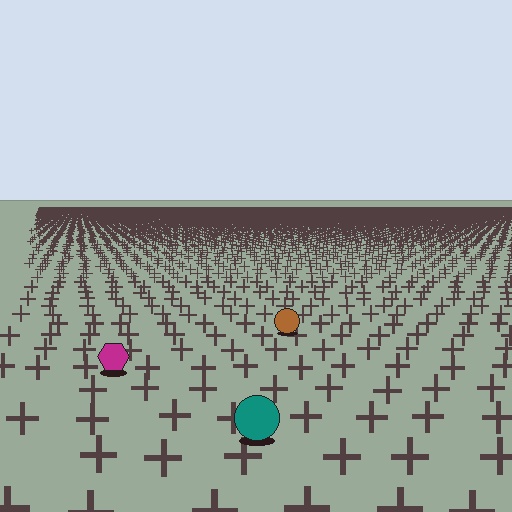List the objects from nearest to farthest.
From nearest to farthest: the teal circle, the magenta hexagon, the brown circle.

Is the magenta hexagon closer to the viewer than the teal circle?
No. The teal circle is closer — you can tell from the texture gradient: the ground texture is coarser near it.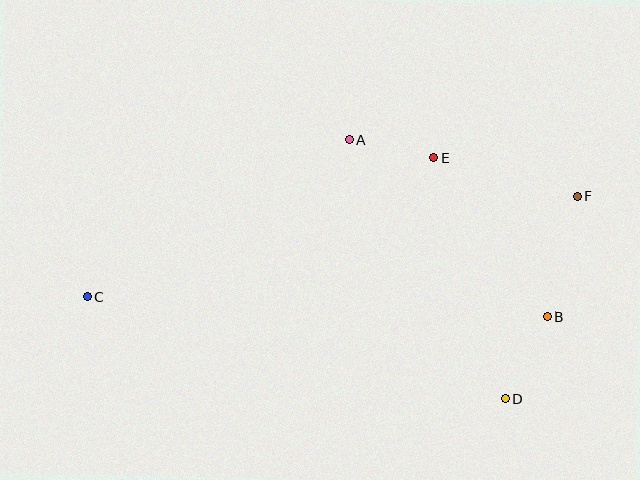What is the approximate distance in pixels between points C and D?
The distance between C and D is approximately 431 pixels.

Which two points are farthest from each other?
Points C and F are farthest from each other.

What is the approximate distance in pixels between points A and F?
The distance between A and F is approximately 235 pixels.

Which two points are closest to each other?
Points A and E are closest to each other.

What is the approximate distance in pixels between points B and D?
The distance between B and D is approximately 92 pixels.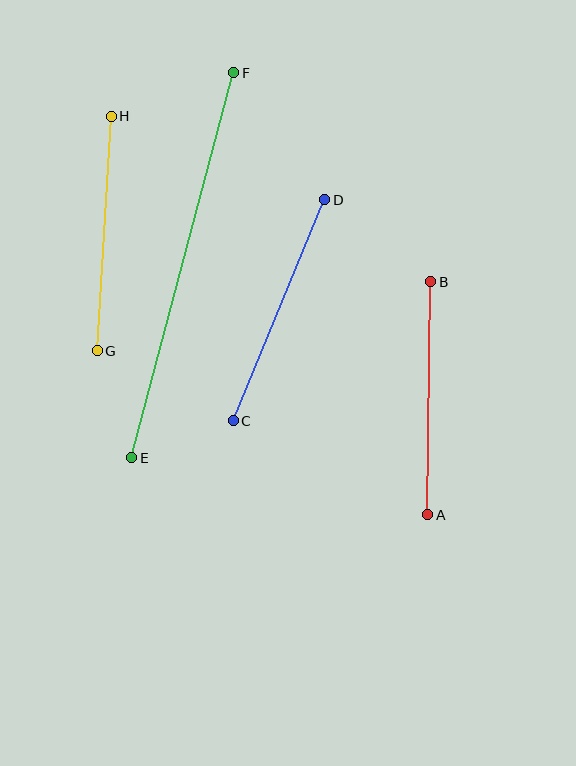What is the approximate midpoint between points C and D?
The midpoint is at approximately (279, 310) pixels.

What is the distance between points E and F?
The distance is approximately 398 pixels.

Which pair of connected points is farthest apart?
Points E and F are farthest apart.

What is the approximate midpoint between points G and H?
The midpoint is at approximately (104, 233) pixels.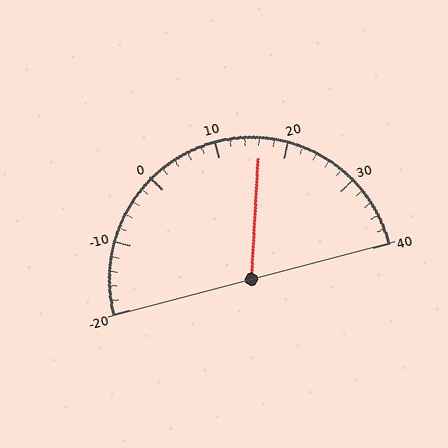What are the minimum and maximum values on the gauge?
The gauge ranges from -20 to 40.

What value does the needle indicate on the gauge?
The needle indicates approximately 16.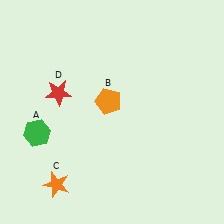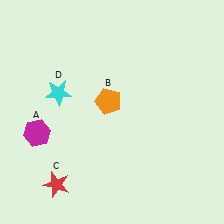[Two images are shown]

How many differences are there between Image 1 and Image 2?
There are 3 differences between the two images.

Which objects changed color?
A changed from green to magenta. C changed from orange to red. D changed from red to cyan.